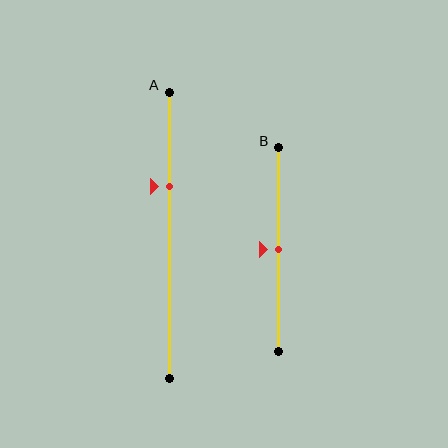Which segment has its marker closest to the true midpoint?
Segment B has its marker closest to the true midpoint.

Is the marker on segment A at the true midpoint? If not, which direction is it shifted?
No, the marker on segment A is shifted upward by about 17% of the segment length.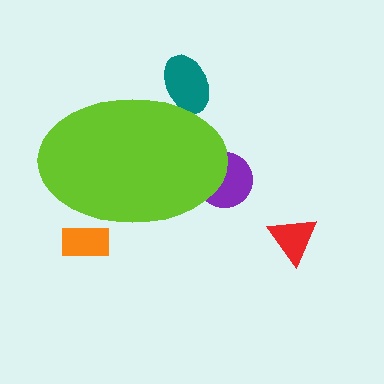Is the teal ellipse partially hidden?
Yes, the teal ellipse is partially hidden behind the lime ellipse.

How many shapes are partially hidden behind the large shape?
3 shapes are partially hidden.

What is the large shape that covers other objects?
A lime ellipse.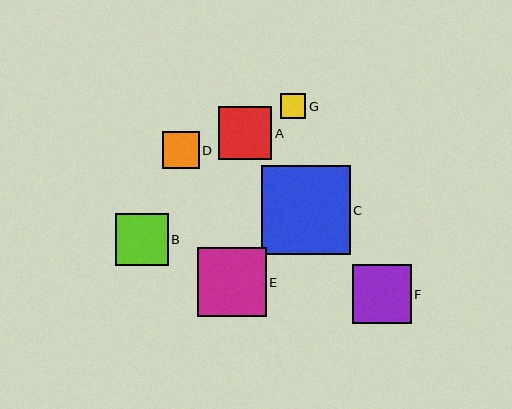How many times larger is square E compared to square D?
Square E is approximately 1.9 times the size of square D.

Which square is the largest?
Square C is the largest with a size of approximately 89 pixels.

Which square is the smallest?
Square G is the smallest with a size of approximately 25 pixels.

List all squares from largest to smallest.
From largest to smallest: C, E, F, A, B, D, G.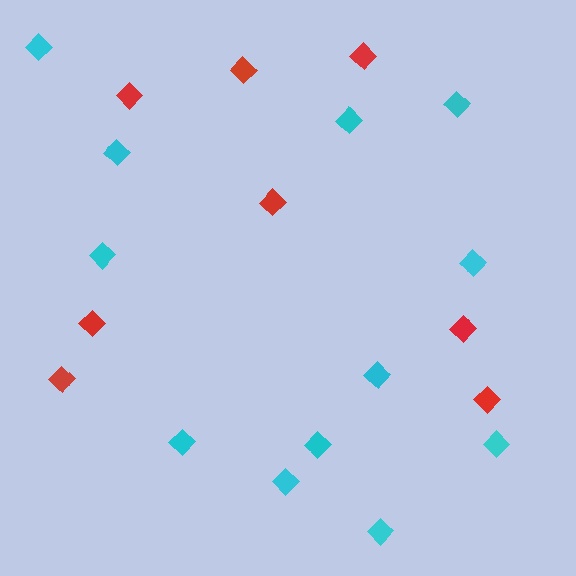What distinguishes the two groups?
There are 2 groups: one group of cyan diamonds (12) and one group of red diamonds (8).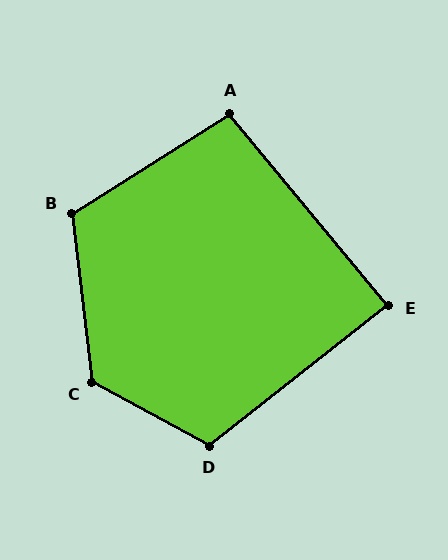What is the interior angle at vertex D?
Approximately 113 degrees (obtuse).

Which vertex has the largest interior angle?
C, at approximately 126 degrees.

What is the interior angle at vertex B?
Approximately 115 degrees (obtuse).